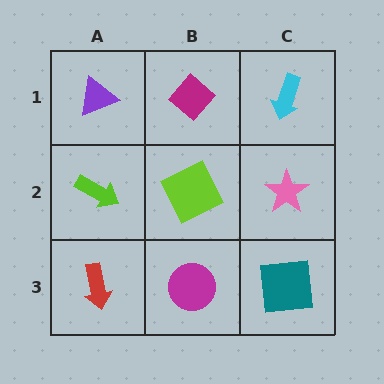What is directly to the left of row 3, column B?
A red arrow.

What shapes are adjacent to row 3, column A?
A lime arrow (row 2, column A), a magenta circle (row 3, column B).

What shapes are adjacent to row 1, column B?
A lime square (row 2, column B), a purple triangle (row 1, column A), a cyan arrow (row 1, column C).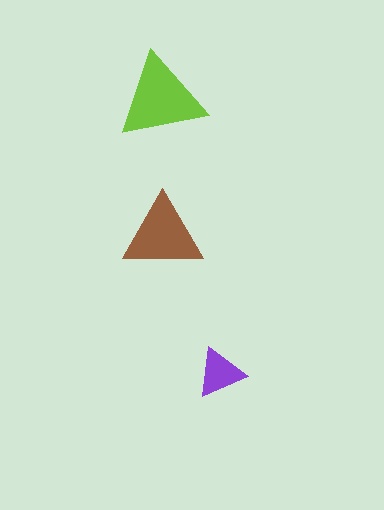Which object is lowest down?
The purple triangle is bottommost.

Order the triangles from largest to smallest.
the lime one, the brown one, the purple one.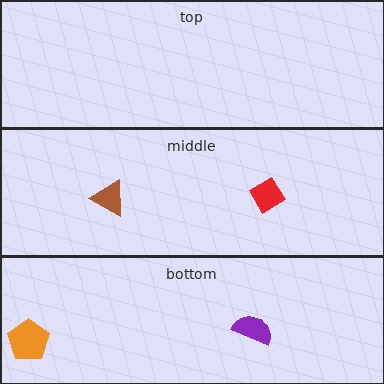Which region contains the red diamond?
The middle region.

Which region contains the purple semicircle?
The bottom region.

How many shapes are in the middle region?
2.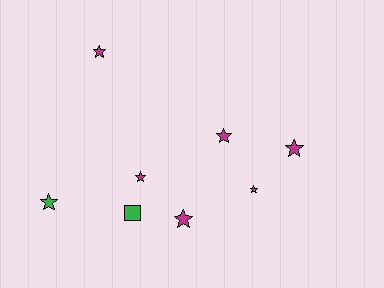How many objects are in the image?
There are 8 objects.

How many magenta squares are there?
There are no magenta squares.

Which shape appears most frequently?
Star, with 7 objects.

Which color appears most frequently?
Magenta, with 6 objects.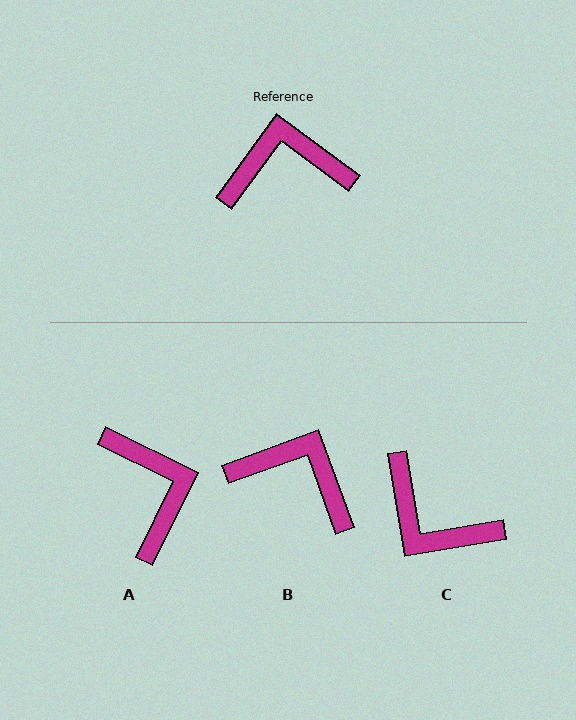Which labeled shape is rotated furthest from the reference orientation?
C, about 136 degrees away.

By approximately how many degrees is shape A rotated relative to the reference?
Approximately 80 degrees clockwise.